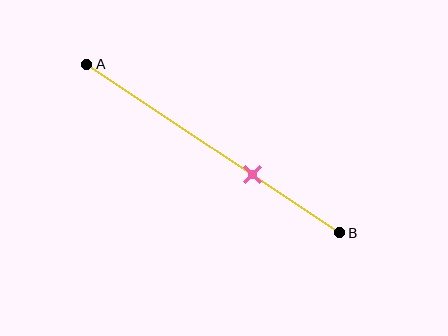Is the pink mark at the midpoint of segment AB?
No, the mark is at about 65% from A, not at the 50% midpoint.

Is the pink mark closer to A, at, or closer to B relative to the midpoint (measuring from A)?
The pink mark is closer to point B than the midpoint of segment AB.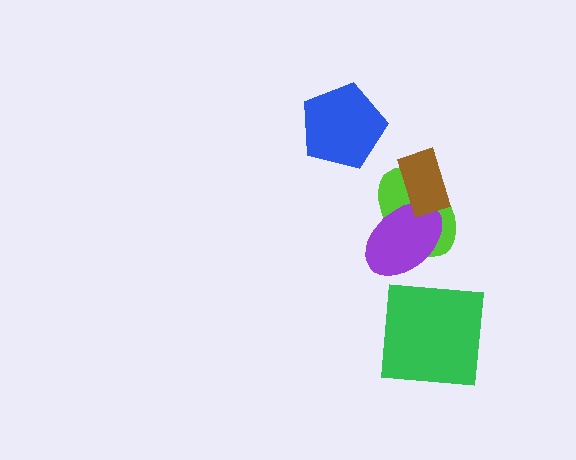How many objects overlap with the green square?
0 objects overlap with the green square.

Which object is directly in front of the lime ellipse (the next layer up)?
The purple ellipse is directly in front of the lime ellipse.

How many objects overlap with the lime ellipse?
2 objects overlap with the lime ellipse.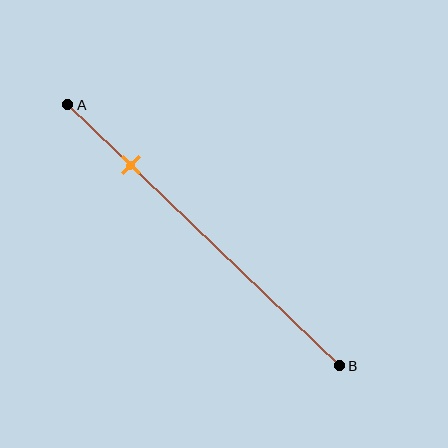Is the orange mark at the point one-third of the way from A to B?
No, the mark is at about 25% from A, not at the 33% one-third point.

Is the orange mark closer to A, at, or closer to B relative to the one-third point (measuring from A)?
The orange mark is closer to point A than the one-third point of segment AB.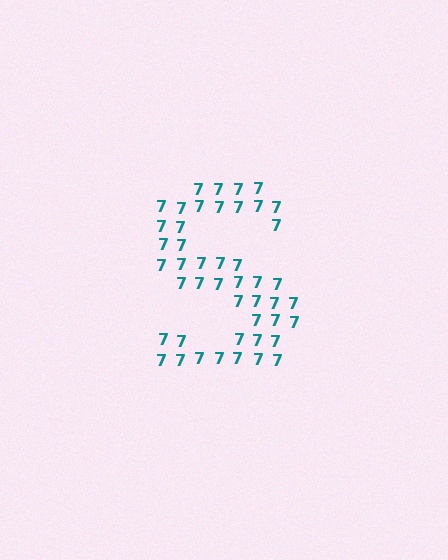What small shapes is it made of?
It is made of small digit 7's.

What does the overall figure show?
The overall figure shows the letter S.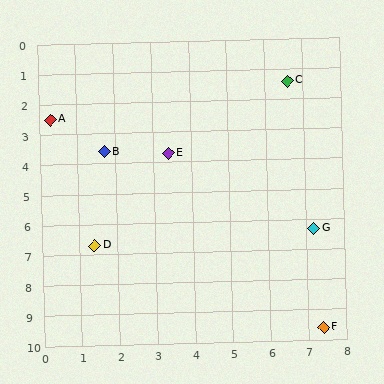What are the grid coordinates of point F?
Point F is at approximately (7.4, 9.6).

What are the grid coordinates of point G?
Point G is at approximately (7.2, 6.3).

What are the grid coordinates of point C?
Point C is at approximately (6.6, 1.4).